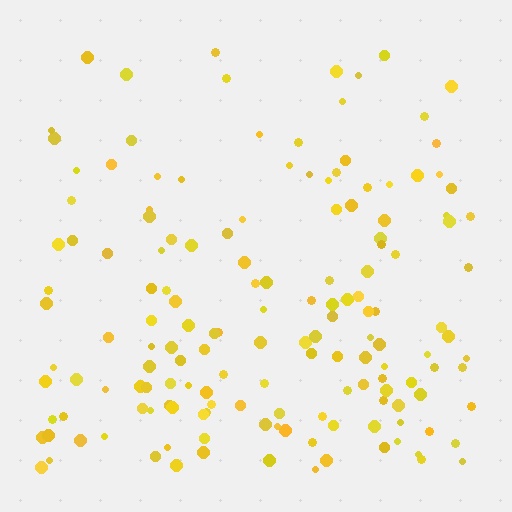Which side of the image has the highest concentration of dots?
The bottom.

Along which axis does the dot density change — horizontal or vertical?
Vertical.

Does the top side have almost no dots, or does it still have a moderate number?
Still a moderate number, just noticeably fewer than the bottom.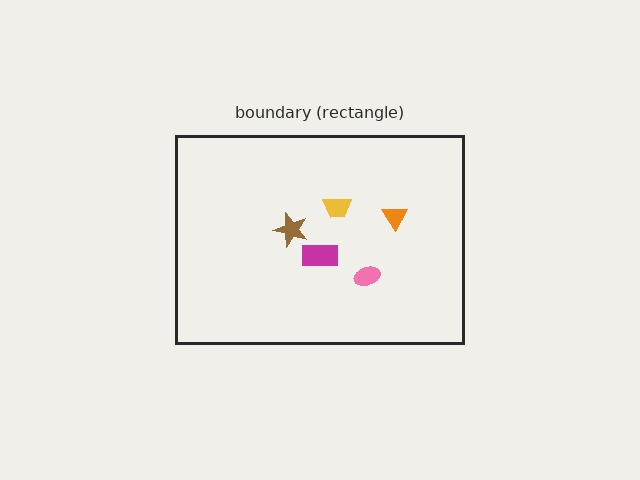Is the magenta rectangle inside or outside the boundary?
Inside.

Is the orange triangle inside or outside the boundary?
Inside.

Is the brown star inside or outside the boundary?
Inside.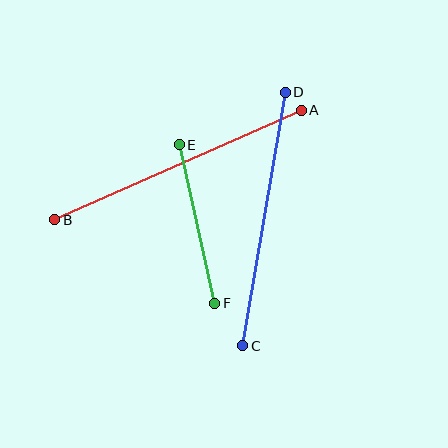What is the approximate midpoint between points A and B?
The midpoint is at approximately (178, 165) pixels.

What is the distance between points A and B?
The distance is approximately 270 pixels.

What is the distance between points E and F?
The distance is approximately 163 pixels.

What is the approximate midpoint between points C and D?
The midpoint is at approximately (264, 219) pixels.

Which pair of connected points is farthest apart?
Points A and B are farthest apart.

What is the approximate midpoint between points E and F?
The midpoint is at approximately (197, 224) pixels.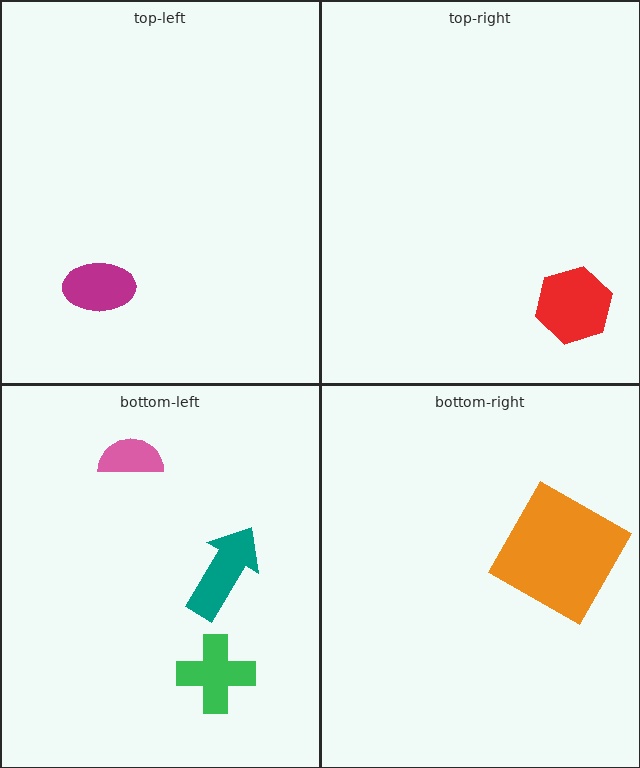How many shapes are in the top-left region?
1.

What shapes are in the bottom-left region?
The teal arrow, the pink semicircle, the green cross.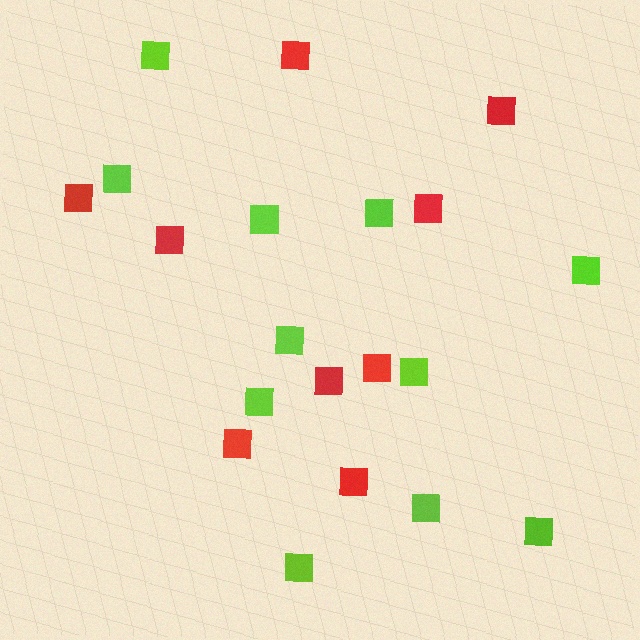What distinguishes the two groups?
There are 2 groups: one group of red squares (9) and one group of lime squares (11).